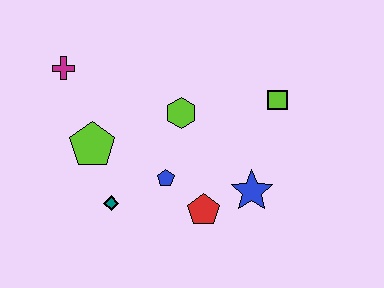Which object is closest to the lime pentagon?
The teal diamond is closest to the lime pentagon.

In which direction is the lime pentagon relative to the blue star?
The lime pentagon is to the left of the blue star.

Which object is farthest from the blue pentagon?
The magenta cross is farthest from the blue pentagon.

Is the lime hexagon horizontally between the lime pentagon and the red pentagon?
Yes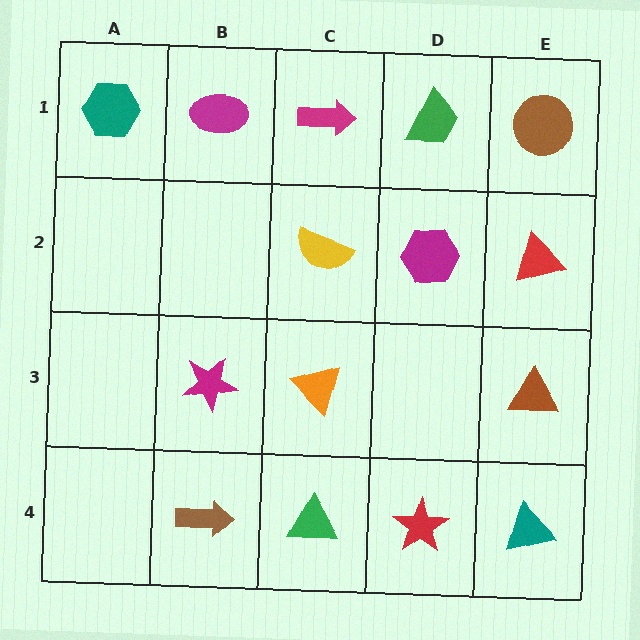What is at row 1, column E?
A brown circle.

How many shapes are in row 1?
5 shapes.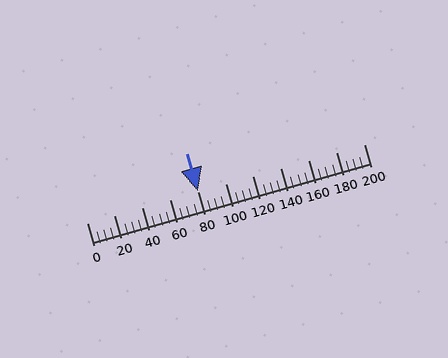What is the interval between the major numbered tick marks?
The major tick marks are spaced 20 units apart.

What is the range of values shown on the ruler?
The ruler shows values from 0 to 200.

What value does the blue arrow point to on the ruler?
The blue arrow points to approximately 80.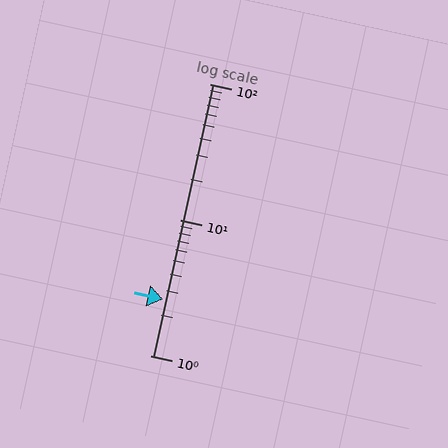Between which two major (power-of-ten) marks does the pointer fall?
The pointer is between 1 and 10.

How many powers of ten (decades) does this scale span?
The scale spans 2 decades, from 1 to 100.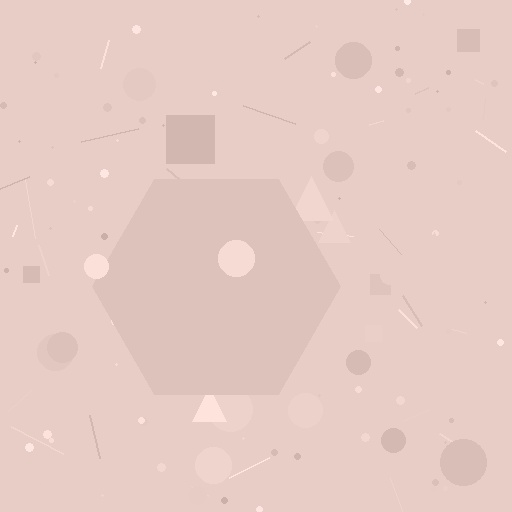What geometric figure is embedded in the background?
A hexagon is embedded in the background.